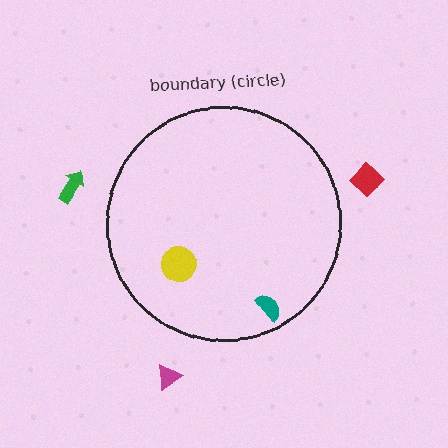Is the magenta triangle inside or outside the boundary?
Outside.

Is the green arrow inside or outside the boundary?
Outside.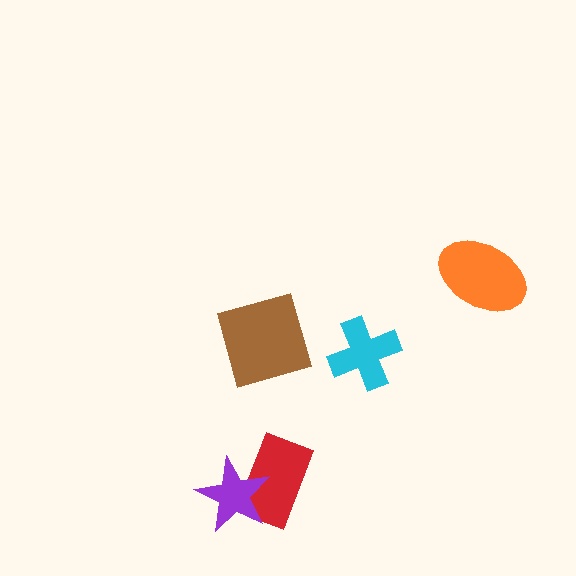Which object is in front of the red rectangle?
The purple star is in front of the red rectangle.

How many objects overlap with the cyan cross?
0 objects overlap with the cyan cross.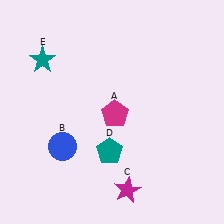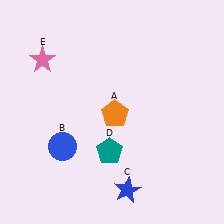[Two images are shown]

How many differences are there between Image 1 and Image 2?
There are 3 differences between the two images.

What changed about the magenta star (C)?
In Image 1, C is magenta. In Image 2, it changed to blue.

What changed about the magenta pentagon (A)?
In Image 1, A is magenta. In Image 2, it changed to orange.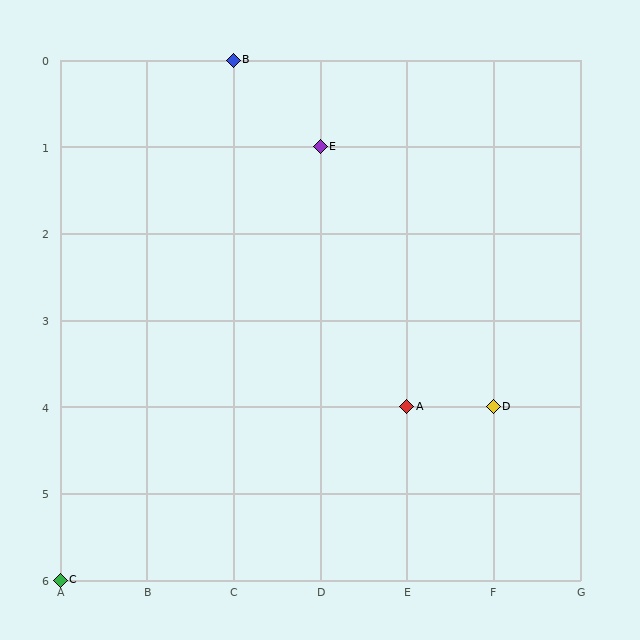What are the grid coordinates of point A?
Point A is at grid coordinates (E, 4).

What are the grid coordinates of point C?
Point C is at grid coordinates (A, 6).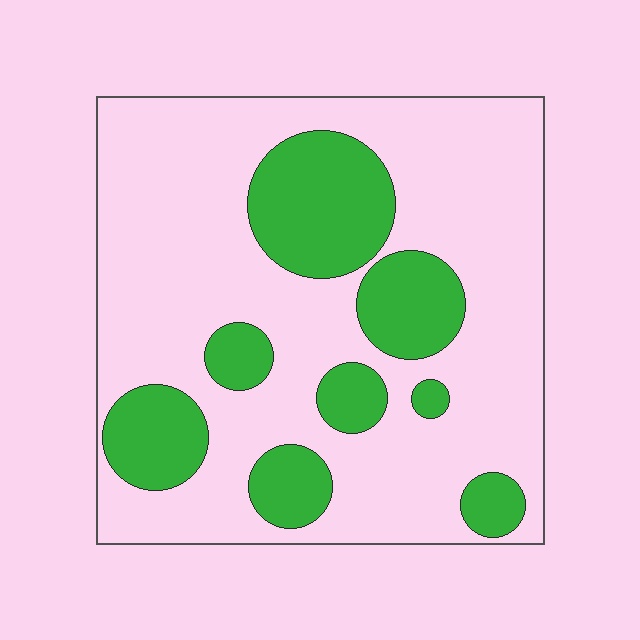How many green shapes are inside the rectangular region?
8.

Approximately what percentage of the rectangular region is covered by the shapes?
Approximately 25%.